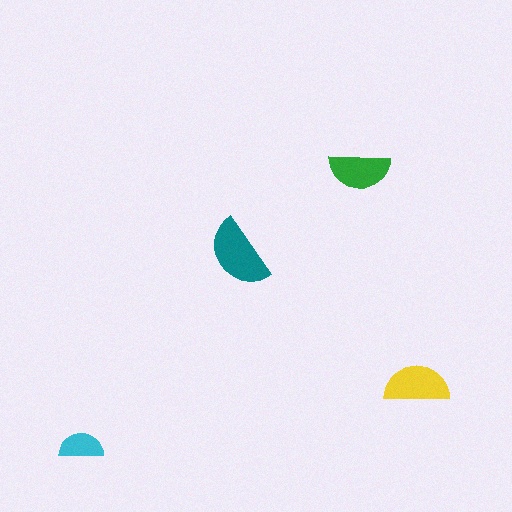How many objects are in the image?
There are 4 objects in the image.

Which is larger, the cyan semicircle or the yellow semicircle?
The yellow one.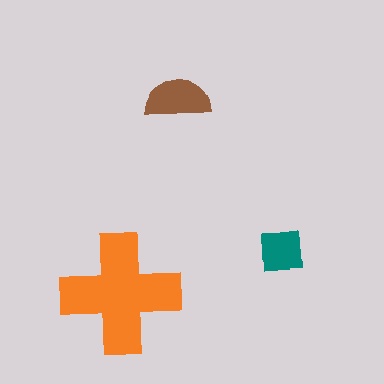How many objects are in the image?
There are 3 objects in the image.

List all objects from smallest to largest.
The teal square, the brown semicircle, the orange cross.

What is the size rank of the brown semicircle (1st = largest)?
2nd.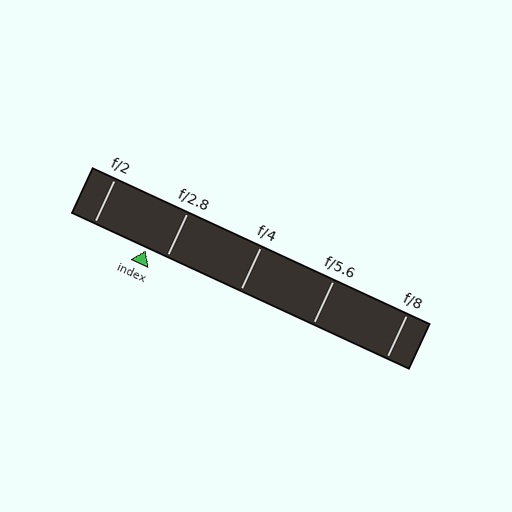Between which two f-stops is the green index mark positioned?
The index mark is between f/2 and f/2.8.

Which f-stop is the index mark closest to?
The index mark is closest to f/2.8.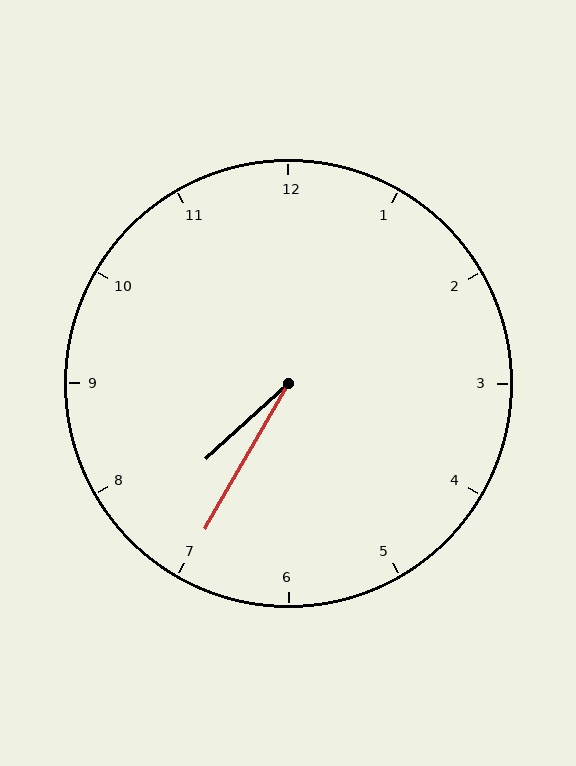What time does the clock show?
7:35.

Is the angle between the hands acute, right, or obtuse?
It is acute.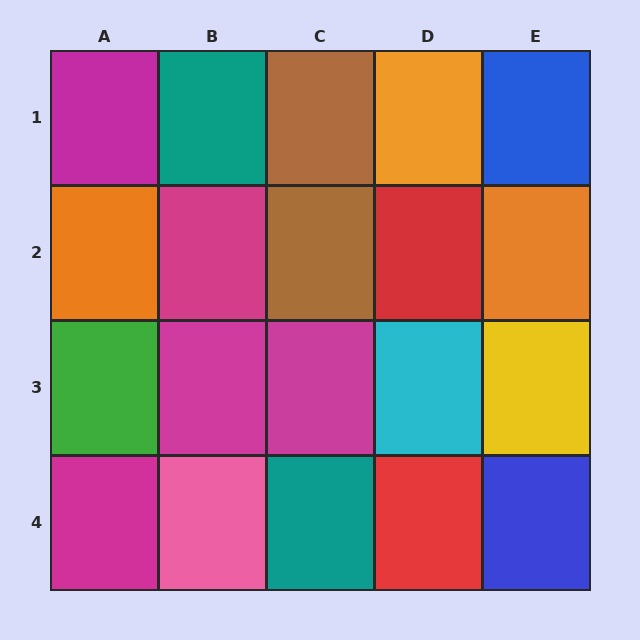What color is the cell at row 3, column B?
Magenta.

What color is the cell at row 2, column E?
Orange.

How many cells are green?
1 cell is green.